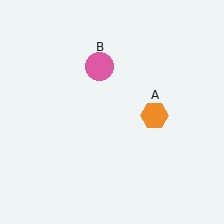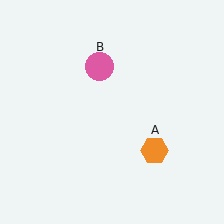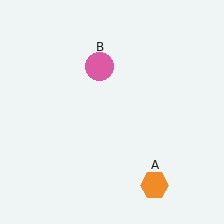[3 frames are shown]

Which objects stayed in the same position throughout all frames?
Pink circle (object B) remained stationary.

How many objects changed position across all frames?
1 object changed position: orange hexagon (object A).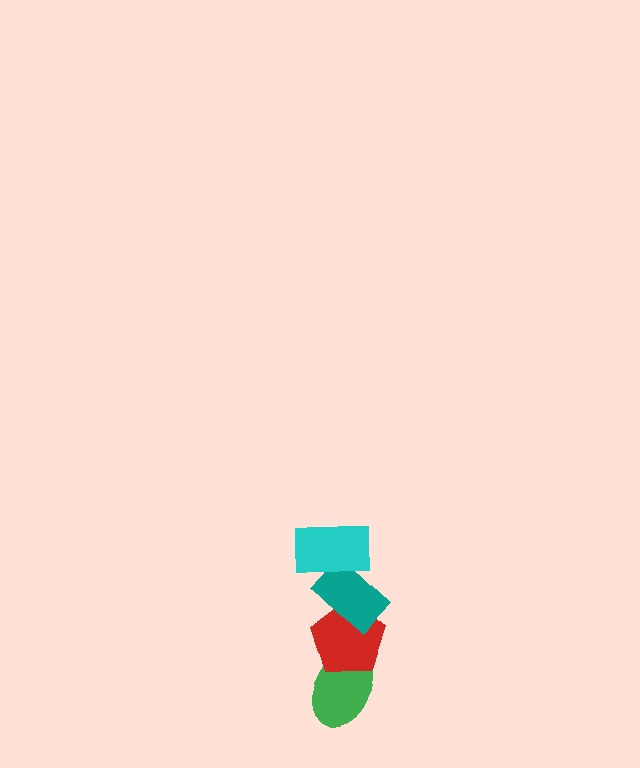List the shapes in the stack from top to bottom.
From top to bottom: the cyan rectangle, the teal rectangle, the red pentagon, the green ellipse.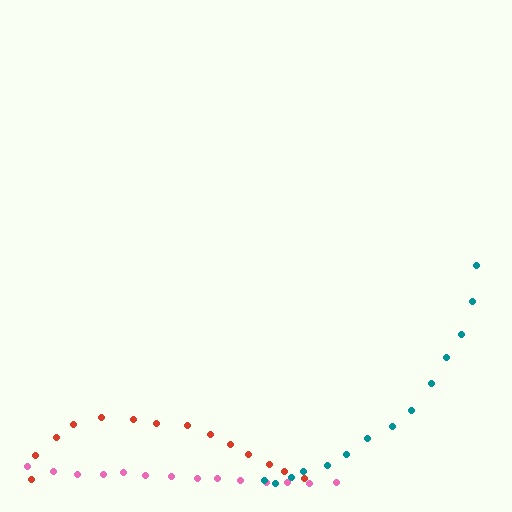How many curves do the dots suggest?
There are 3 distinct paths.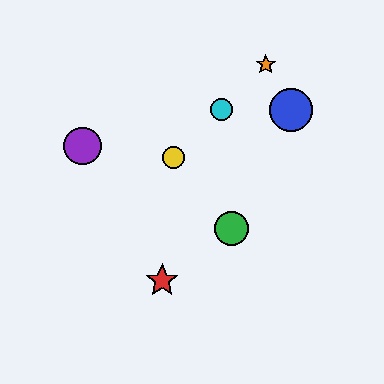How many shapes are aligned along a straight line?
3 shapes (the yellow circle, the orange star, the cyan circle) are aligned along a straight line.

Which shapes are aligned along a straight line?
The yellow circle, the orange star, the cyan circle are aligned along a straight line.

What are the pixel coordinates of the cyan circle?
The cyan circle is at (221, 110).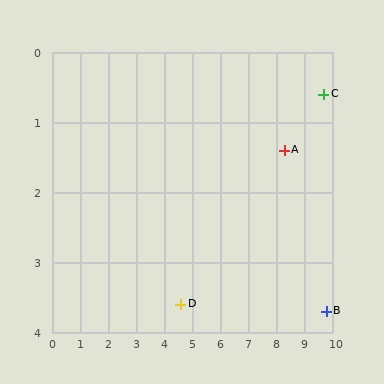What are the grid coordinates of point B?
Point B is at approximately (9.8, 3.7).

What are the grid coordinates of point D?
Point D is at approximately (4.6, 3.6).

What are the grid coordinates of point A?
Point A is at approximately (8.3, 1.4).